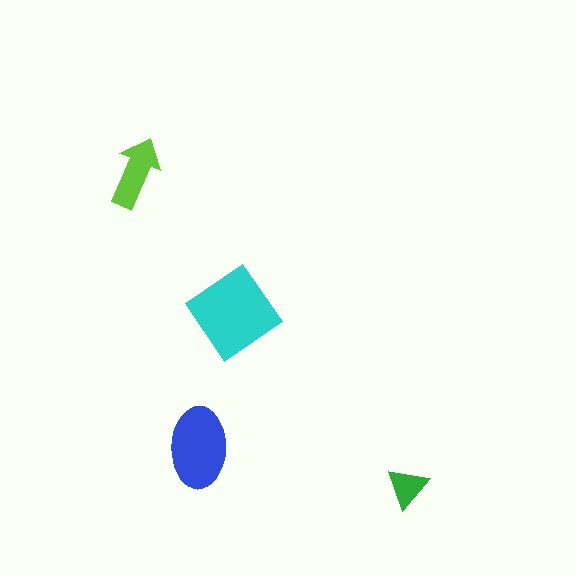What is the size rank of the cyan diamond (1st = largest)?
1st.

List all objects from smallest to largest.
The green triangle, the lime arrow, the blue ellipse, the cyan diamond.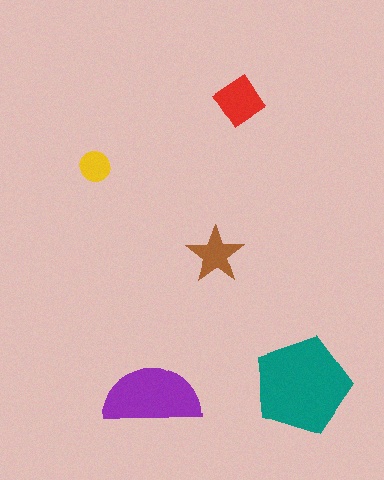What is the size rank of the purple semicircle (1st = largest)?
2nd.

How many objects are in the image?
There are 5 objects in the image.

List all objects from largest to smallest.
The teal pentagon, the purple semicircle, the red diamond, the brown star, the yellow circle.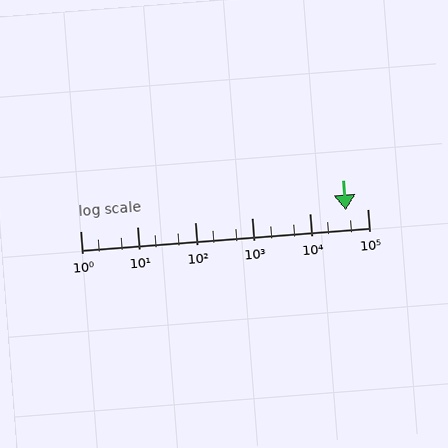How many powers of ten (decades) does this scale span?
The scale spans 5 decades, from 1 to 100000.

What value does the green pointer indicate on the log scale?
The pointer indicates approximately 43000.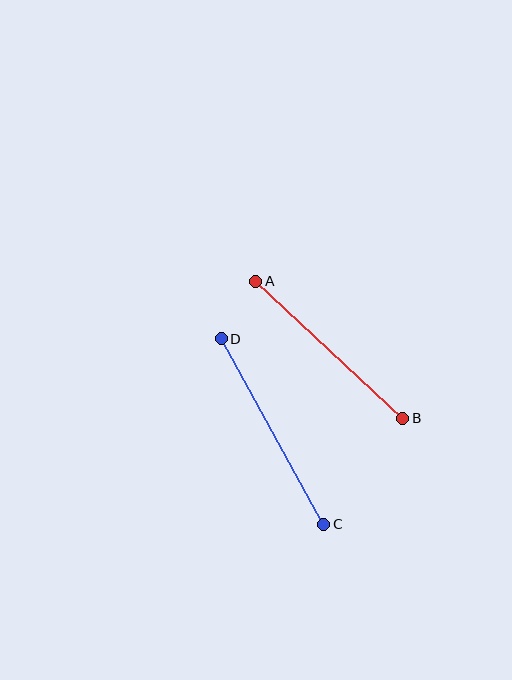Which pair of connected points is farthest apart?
Points C and D are farthest apart.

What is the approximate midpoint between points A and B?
The midpoint is at approximately (329, 350) pixels.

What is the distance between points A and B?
The distance is approximately 201 pixels.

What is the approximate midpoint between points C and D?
The midpoint is at approximately (272, 431) pixels.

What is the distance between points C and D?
The distance is approximately 212 pixels.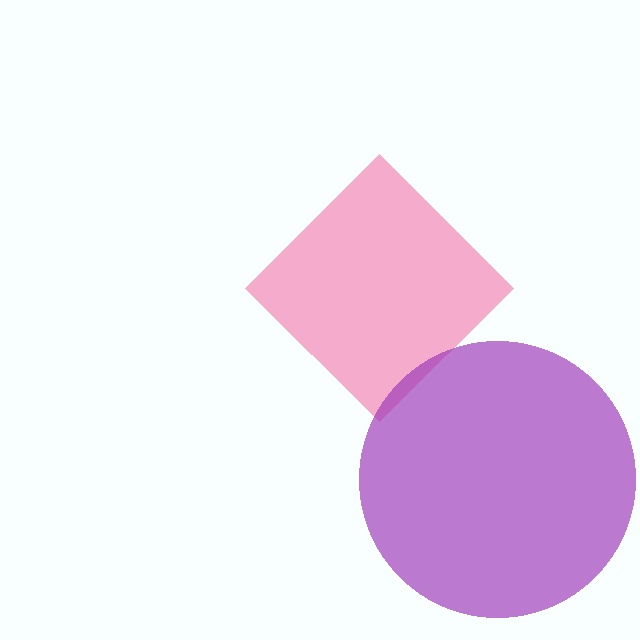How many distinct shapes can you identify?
There are 2 distinct shapes: a pink diamond, a purple circle.